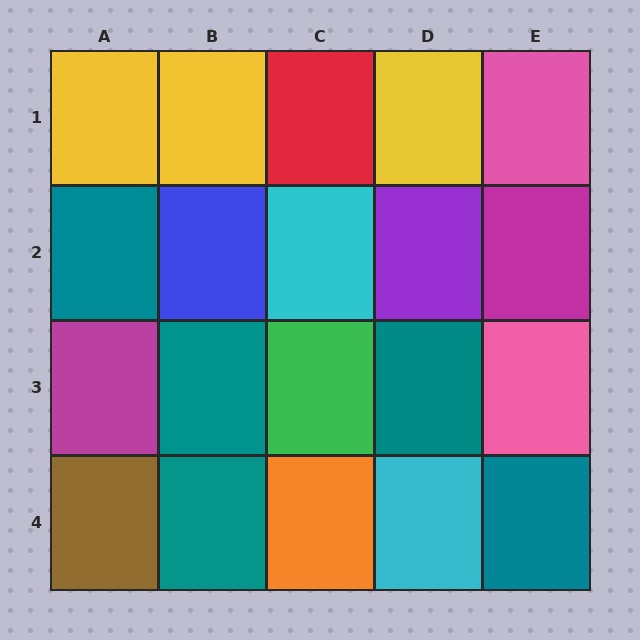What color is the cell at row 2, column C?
Cyan.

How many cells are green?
1 cell is green.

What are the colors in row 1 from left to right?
Yellow, yellow, red, yellow, pink.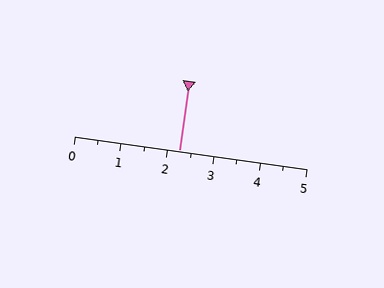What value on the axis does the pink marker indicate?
The marker indicates approximately 2.2.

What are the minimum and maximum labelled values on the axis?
The axis runs from 0 to 5.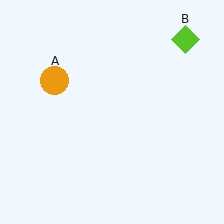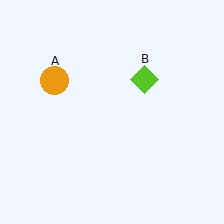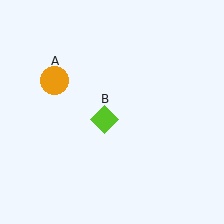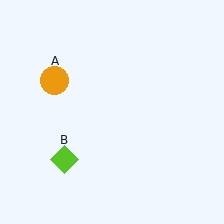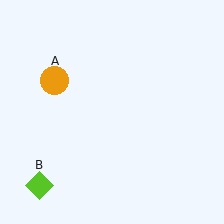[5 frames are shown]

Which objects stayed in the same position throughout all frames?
Orange circle (object A) remained stationary.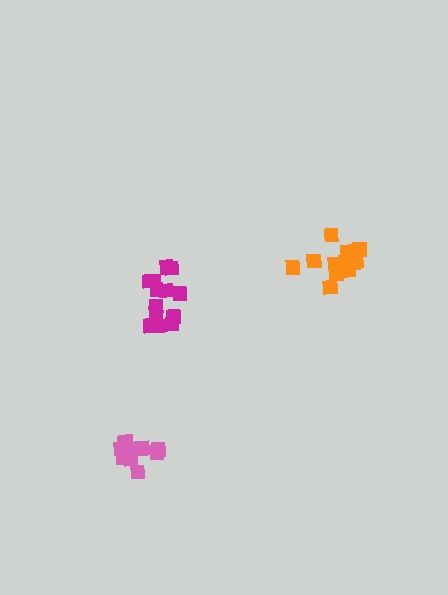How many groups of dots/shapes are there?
There are 3 groups.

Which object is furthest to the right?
The orange cluster is rightmost.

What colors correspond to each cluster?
The clusters are colored: orange, magenta, pink.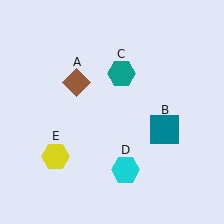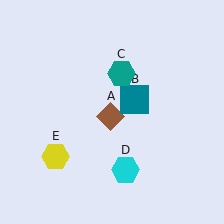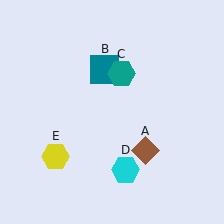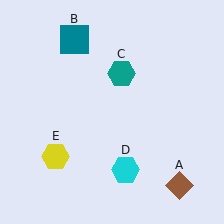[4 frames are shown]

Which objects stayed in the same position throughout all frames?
Teal hexagon (object C) and cyan hexagon (object D) and yellow hexagon (object E) remained stationary.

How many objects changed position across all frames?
2 objects changed position: brown diamond (object A), teal square (object B).